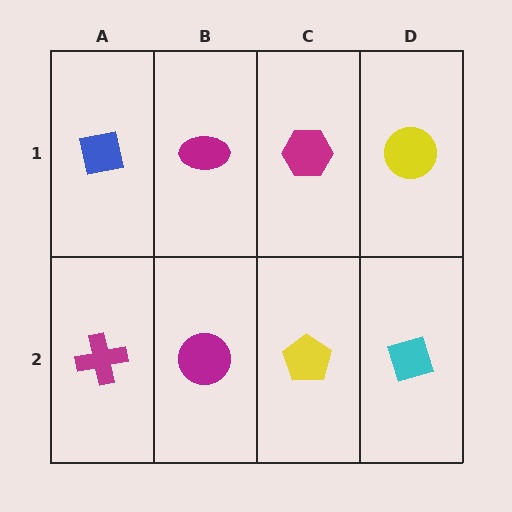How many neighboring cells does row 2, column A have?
2.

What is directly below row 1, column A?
A magenta cross.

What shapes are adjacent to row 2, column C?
A magenta hexagon (row 1, column C), a magenta circle (row 2, column B), a cyan diamond (row 2, column D).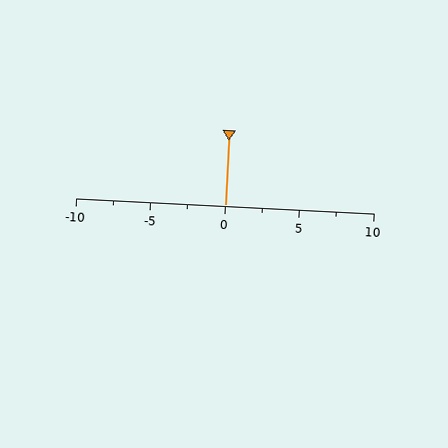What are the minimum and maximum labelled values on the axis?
The axis runs from -10 to 10.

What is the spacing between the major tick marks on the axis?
The major ticks are spaced 5 apart.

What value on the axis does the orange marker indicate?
The marker indicates approximately 0.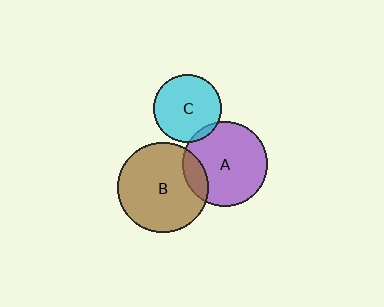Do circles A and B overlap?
Yes.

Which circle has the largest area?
Circle B (brown).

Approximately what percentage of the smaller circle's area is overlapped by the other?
Approximately 15%.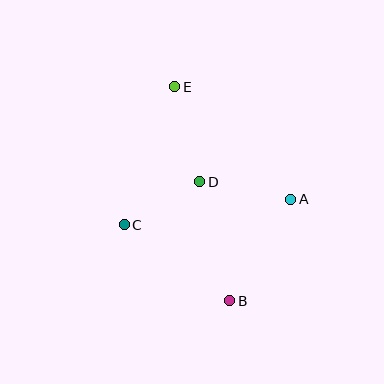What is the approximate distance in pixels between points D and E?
The distance between D and E is approximately 98 pixels.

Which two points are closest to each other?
Points C and D are closest to each other.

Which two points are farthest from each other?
Points B and E are farthest from each other.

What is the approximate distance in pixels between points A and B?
The distance between A and B is approximately 119 pixels.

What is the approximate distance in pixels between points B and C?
The distance between B and C is approximately 130 pixels.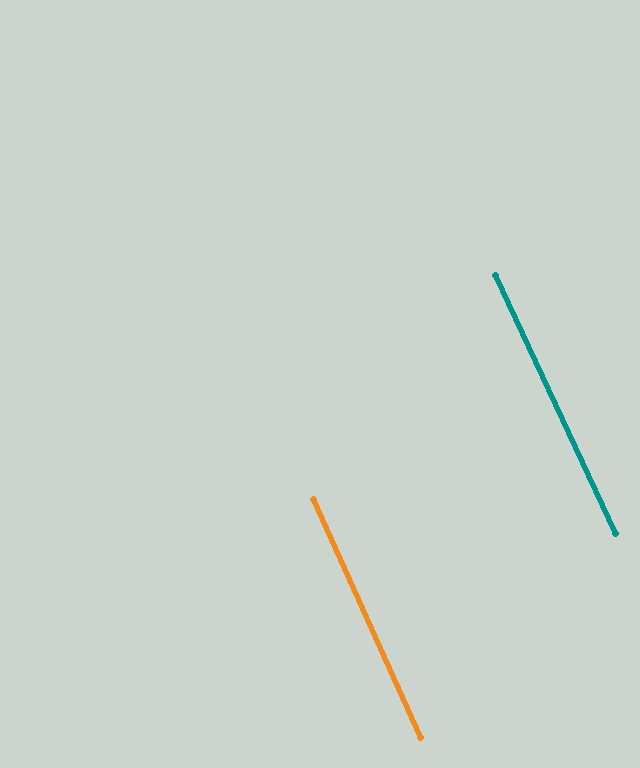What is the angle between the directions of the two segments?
Approximately 1 degree.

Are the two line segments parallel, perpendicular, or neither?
Parallel — their directions differ by only 0.8°.